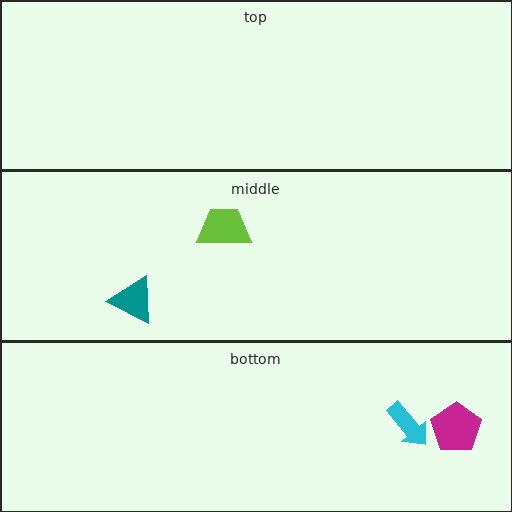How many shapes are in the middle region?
2.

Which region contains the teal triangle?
The middle region.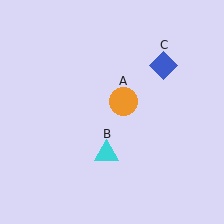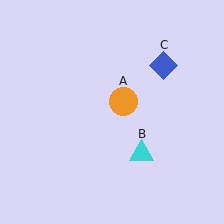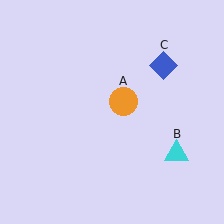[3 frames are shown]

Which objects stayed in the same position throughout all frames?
Orange circle (object A) and blue diamond (object C) remained stationary.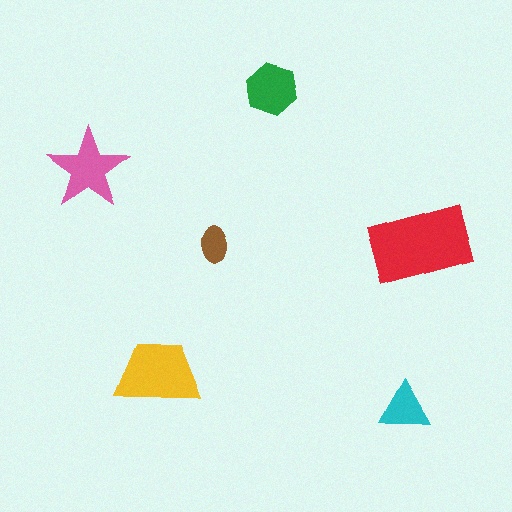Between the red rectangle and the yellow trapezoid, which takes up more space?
The red rectangle.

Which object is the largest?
The red rectangle.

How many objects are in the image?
There are 6 objects in the image.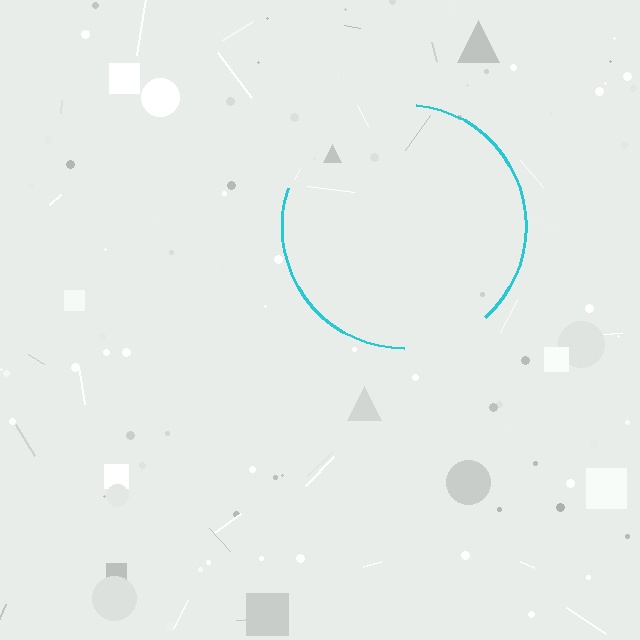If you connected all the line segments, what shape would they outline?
They would outline a circle.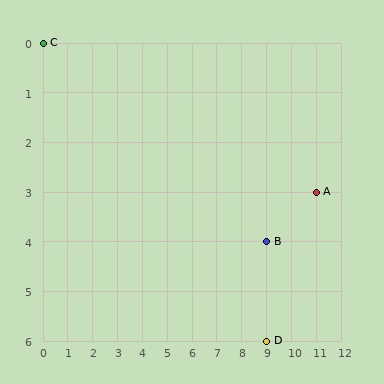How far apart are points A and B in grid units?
Points A and B are 2 columns and 1 row apart (about 2.2 grid units diagonally).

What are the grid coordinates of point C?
Point C is at grid coordinates (0, 0).